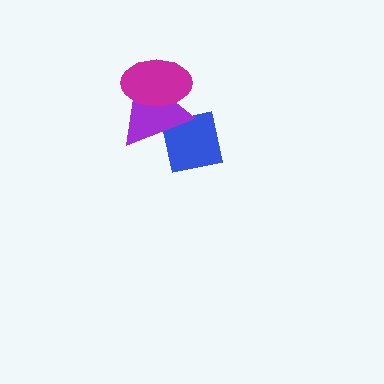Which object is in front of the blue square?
The purple triangle is in front of the blue square.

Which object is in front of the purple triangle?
The magenta ellipse is in front of the purple triangle.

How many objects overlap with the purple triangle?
2 objects overlap with the purple triangle.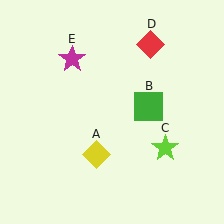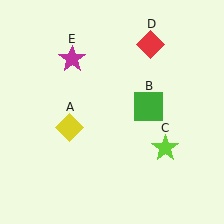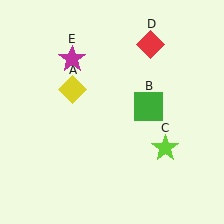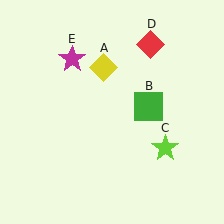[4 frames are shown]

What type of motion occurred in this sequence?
The yellow diamond (object A) rotated clockwise around the center of the scene.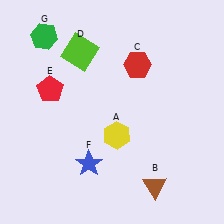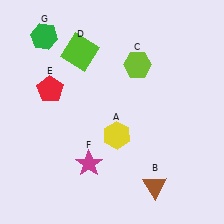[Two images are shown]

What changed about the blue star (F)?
In Image 1, F is blue. In Image 2, it changed to magenta.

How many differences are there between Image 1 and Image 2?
There are 2 differences between the two images.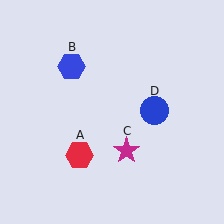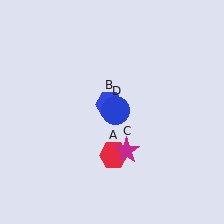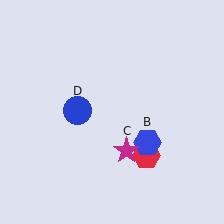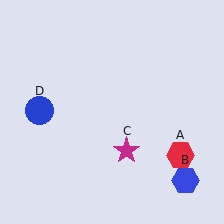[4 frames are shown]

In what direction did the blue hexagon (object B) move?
The blue hexagon (object B) moved down and to the right.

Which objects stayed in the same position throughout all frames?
Magenta star (object C) remained stationary.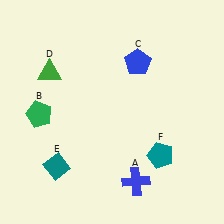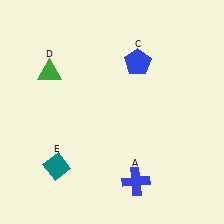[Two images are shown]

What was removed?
The teal pentagon (F), the green pentagon (B) were removed in Image 2.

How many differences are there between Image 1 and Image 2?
There are 2 differences between the two images.